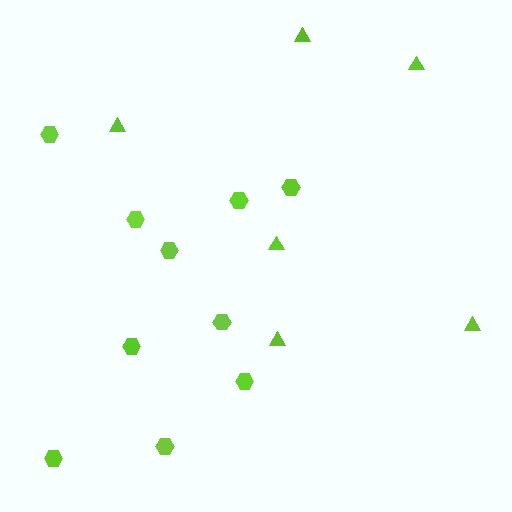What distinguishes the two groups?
There are 2 groups: one group of hexagons (10) and one group of triangles (6).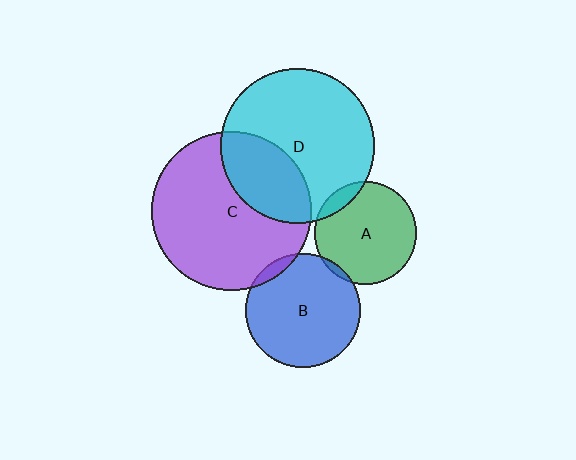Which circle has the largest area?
Circle C (purple).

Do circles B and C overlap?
Yes.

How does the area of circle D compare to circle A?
Approximately 2.3 times.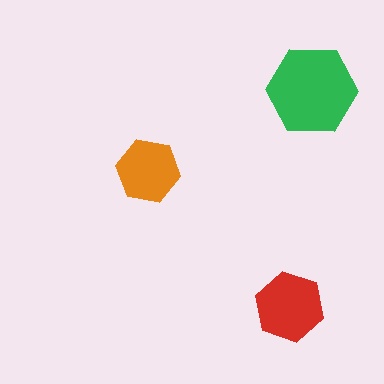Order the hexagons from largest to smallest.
the green one, the red one, the orange one.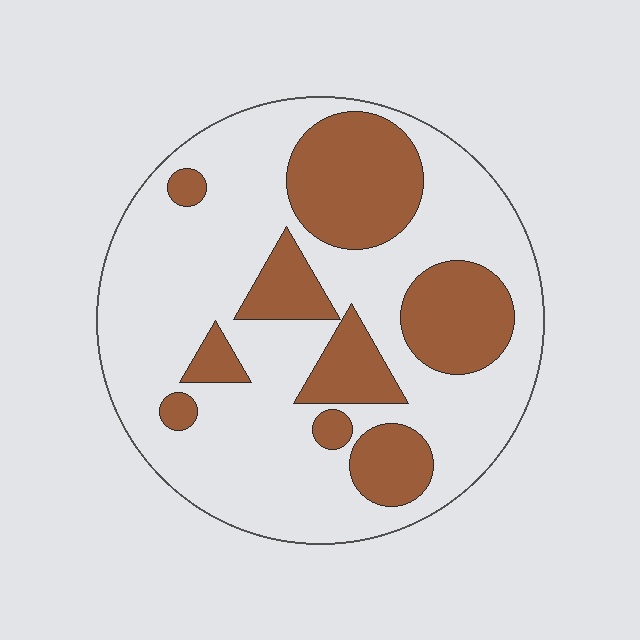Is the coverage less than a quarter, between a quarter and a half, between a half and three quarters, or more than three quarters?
Between a quarter and a half.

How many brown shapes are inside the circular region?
9.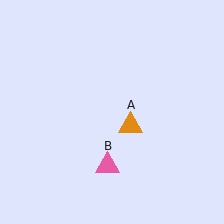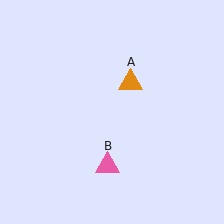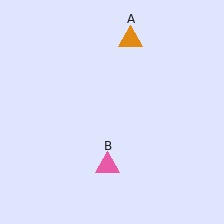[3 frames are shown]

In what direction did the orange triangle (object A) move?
The orange triangle (object A) moved up.